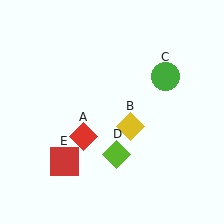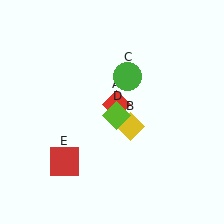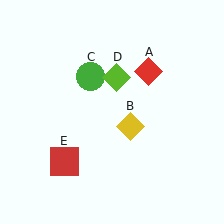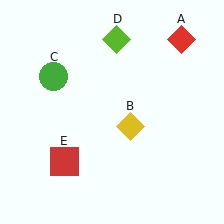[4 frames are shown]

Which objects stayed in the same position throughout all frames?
Yellow diamond (object B) and red square (object E) remained stationary.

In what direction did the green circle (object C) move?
The green circle (object C) moved left.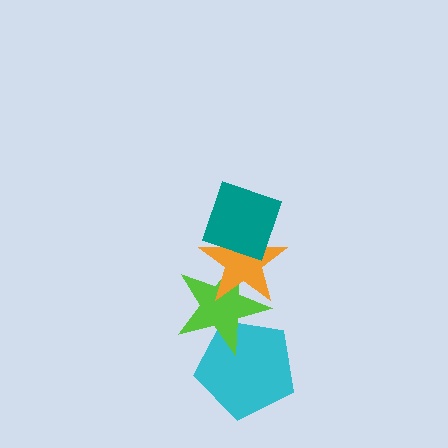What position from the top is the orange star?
The orange star is 2nd from the top.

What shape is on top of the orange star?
The teal diamond is on top of the orange star.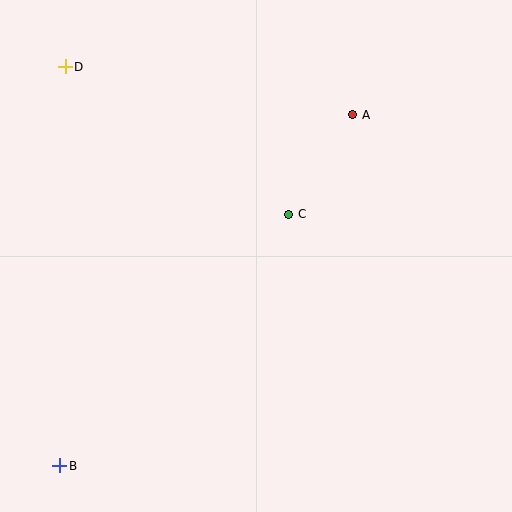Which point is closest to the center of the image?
Point C at (289, 214) is closest to the center.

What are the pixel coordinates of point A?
Point A is at (353, 115).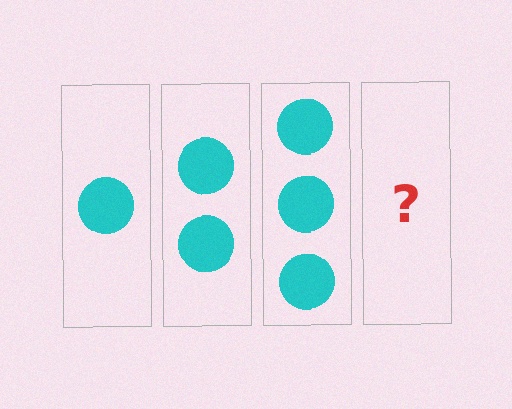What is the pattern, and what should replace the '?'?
The pattern is that each step adds one more circle. The '?' should be 4 circles.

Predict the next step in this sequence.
The next step is 4 circles.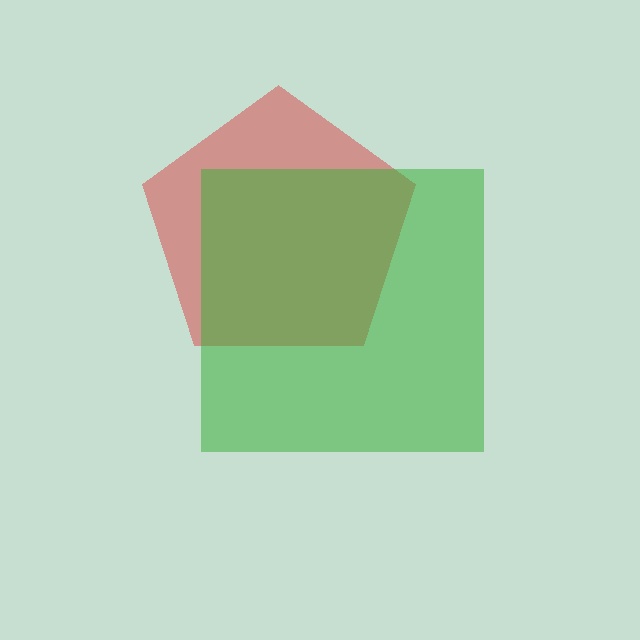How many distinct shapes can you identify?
There are 2 distinct shapes: a red pentagon, a green square.